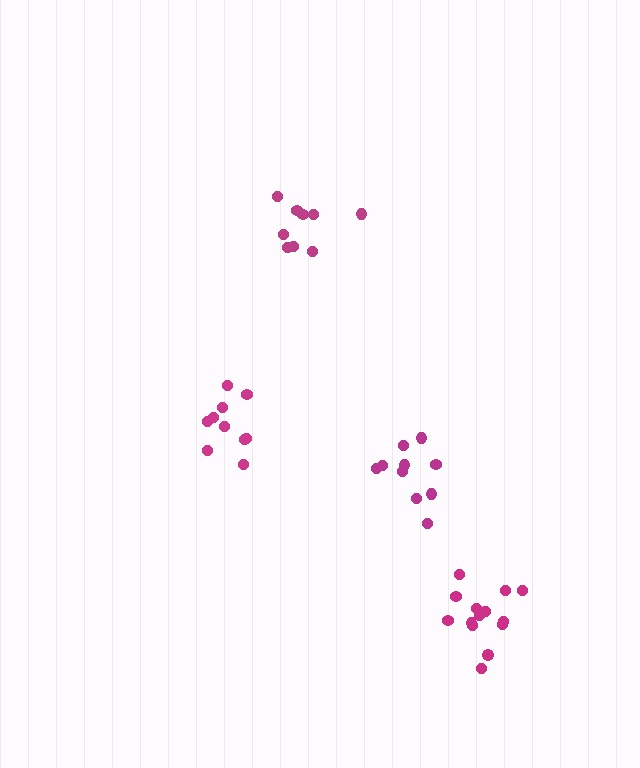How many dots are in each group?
Group 1: 10 dots, Group 2: 9 dots, Group 3: 14 dots, Group 4: 10 dots (43 total).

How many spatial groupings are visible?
There are 4 spatial groupings.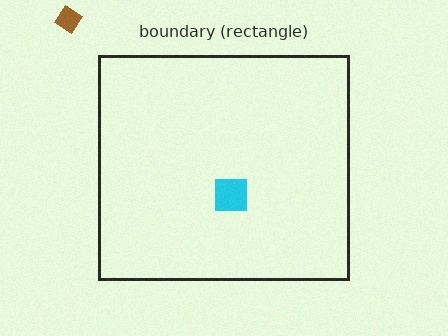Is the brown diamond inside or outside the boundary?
Outside.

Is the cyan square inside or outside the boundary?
Inside.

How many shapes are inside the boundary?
1 inside, 1 outside.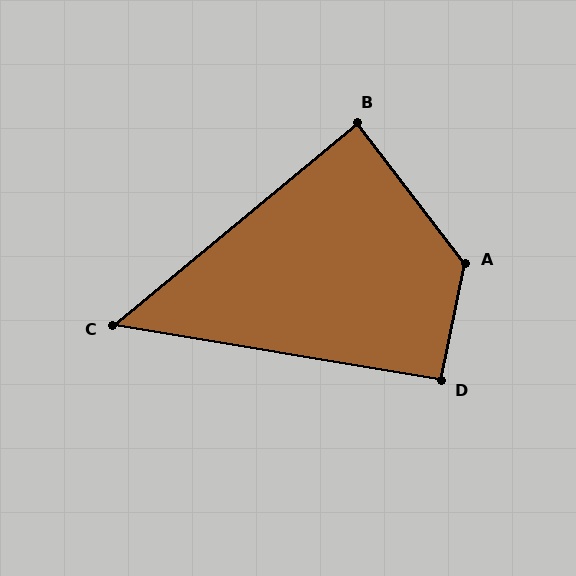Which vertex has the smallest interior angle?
C, at approximately 49 degrees.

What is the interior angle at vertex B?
Approximately 88 degrees (approximately right).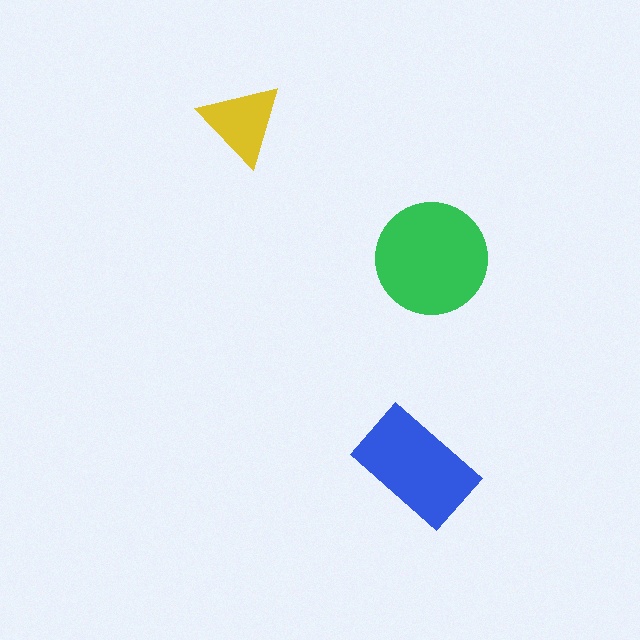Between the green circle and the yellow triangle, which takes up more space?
The green circle.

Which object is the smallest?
The yellow triangle.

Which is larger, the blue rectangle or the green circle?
The green circle.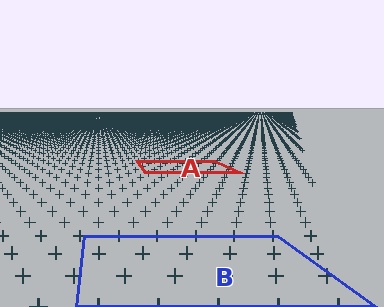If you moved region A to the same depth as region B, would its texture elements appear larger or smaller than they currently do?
They would appear larger. At a closer depth, the same texture elements are projected at a bigger on-screen size.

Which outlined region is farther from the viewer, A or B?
Region A is farther from the viewer — the texture elements inside it appear smaller and more densely packed.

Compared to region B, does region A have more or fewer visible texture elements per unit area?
Region A has more texture elements per unit area — they are packed more densely because it is farther away.